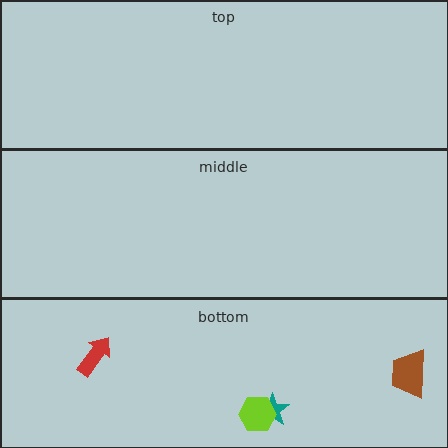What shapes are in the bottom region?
The red arrow, the brown trapezoid, the teal star, the lime hexagon.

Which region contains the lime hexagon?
The bottom region.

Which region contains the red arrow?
The bottom region.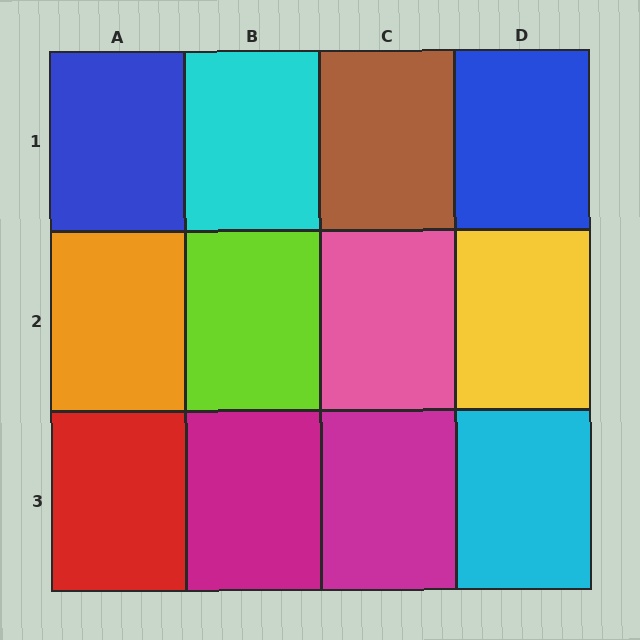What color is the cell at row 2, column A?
Orange.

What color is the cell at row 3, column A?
Red.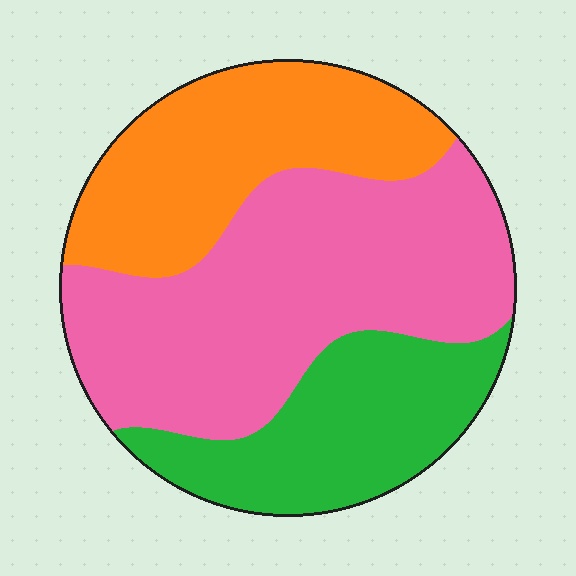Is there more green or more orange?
Orange.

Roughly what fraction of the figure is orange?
Orange covers roughly 30% of the figure.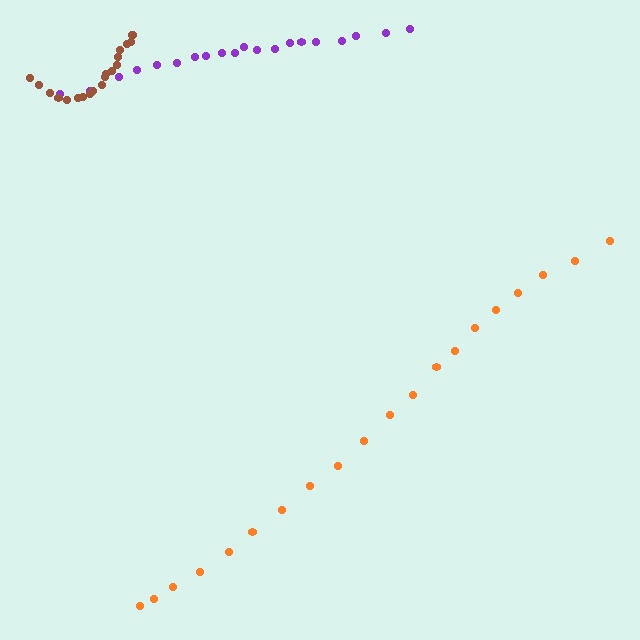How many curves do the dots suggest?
There are 3 distinct paths.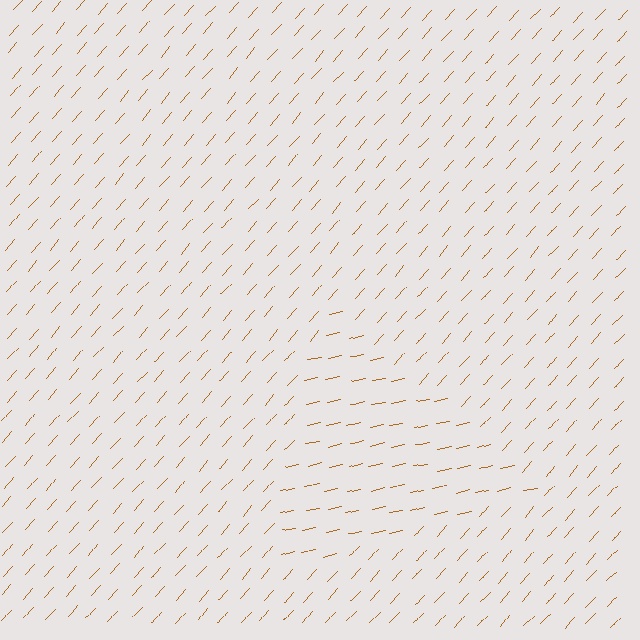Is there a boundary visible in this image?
Yes, there is a texture boundary formed by a change in line orientation.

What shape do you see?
I see a triangle.